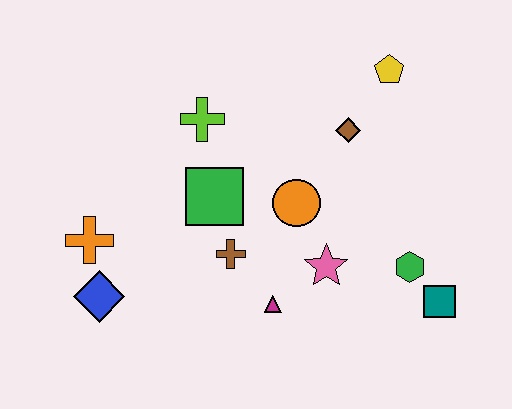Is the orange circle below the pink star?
No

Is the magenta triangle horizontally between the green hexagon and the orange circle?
No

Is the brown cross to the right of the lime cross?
Yes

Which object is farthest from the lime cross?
The teal square is farthest from the lime cross.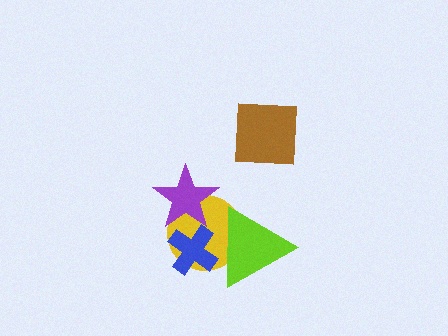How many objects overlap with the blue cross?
3 objects overlap with the blue cross.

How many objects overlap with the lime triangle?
2 objects overlap with the lime triangle.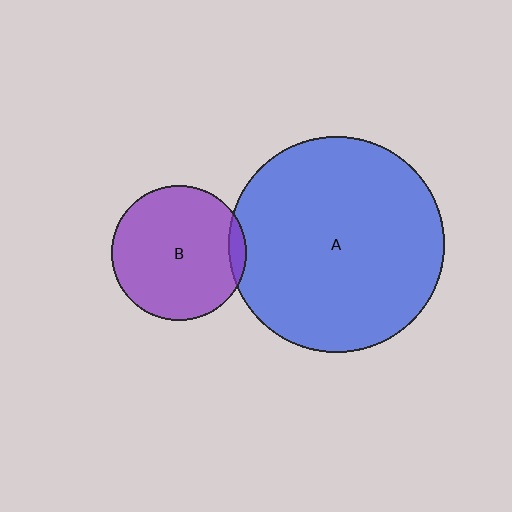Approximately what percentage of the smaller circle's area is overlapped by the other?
Approximately 5%.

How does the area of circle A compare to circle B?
Approximately 2.6 times.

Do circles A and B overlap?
Yes.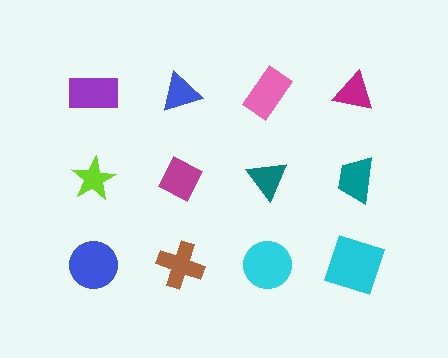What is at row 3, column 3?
A cyan circle.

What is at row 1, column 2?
A blue triangle.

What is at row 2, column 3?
A teal triangle.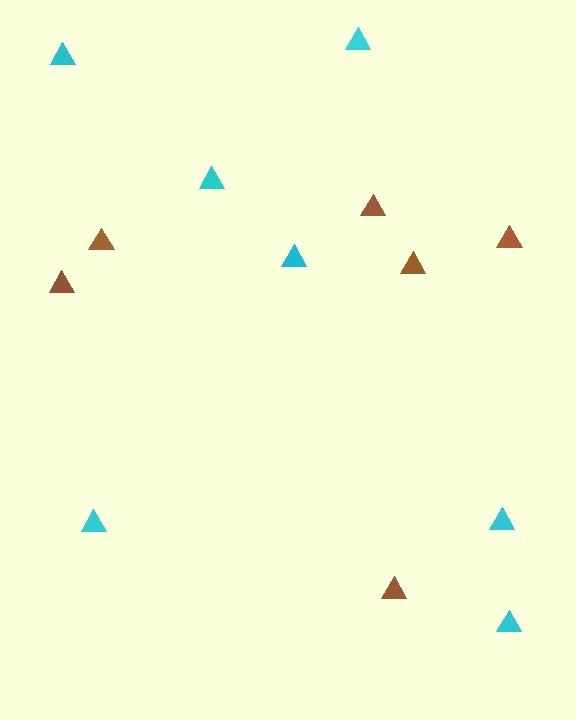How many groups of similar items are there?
There are 2 groups: one group of brown triangles (6) and one group of cyan triangles (7).